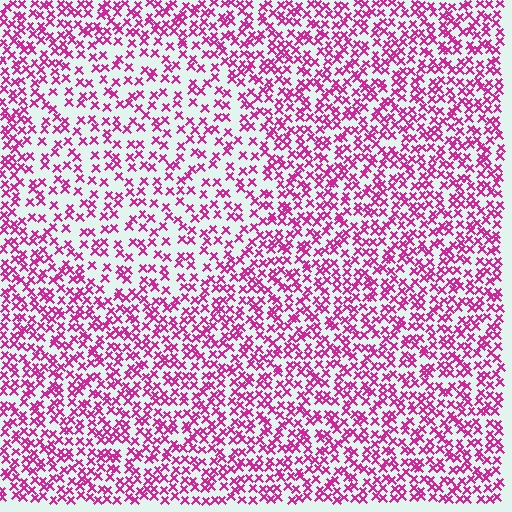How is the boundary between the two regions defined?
The boundary is defined by a change in element density (approximately 1.7x ratio). All elements are the same color, size, and shape.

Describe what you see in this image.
The image contains small magenta elements arranged at two different densities. A circle-shaped region is visible where the elements are less densely packed than the surrounding area.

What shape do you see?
I see a circle.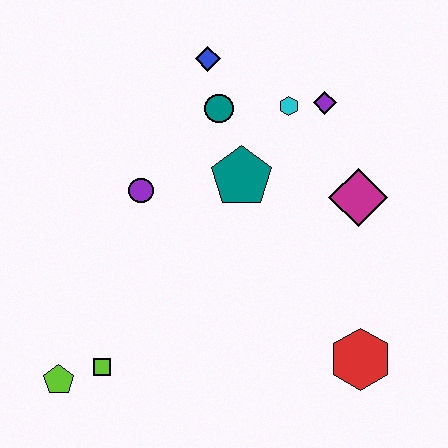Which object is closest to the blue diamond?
The teal circle is closest to the blue diamond.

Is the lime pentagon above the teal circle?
No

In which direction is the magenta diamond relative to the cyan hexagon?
The magenta diamond is below the cyan hexagon.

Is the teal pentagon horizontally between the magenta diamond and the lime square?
Yes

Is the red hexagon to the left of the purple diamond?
No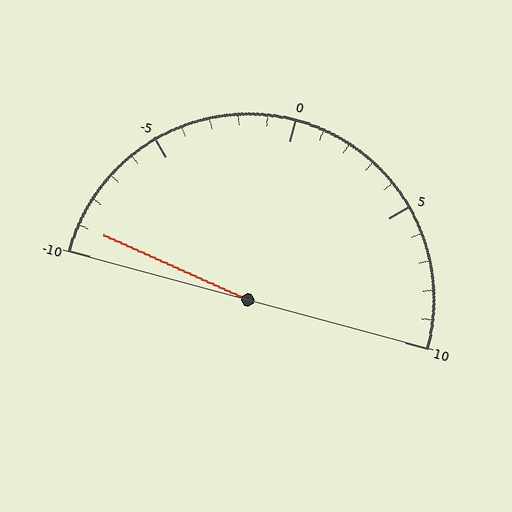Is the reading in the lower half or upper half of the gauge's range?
The reading is in the lower half of the range (-10 to 10).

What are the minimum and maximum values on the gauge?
The gauge ranges from -10 to 10.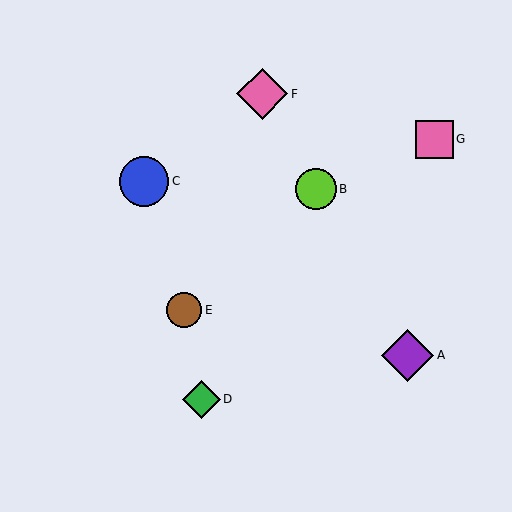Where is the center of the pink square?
The center of the pink square is at (434, 139).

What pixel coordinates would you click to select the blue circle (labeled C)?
Click at (144, 181) to select the blue circle C.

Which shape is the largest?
The purple diamond (labeled A) is the largest.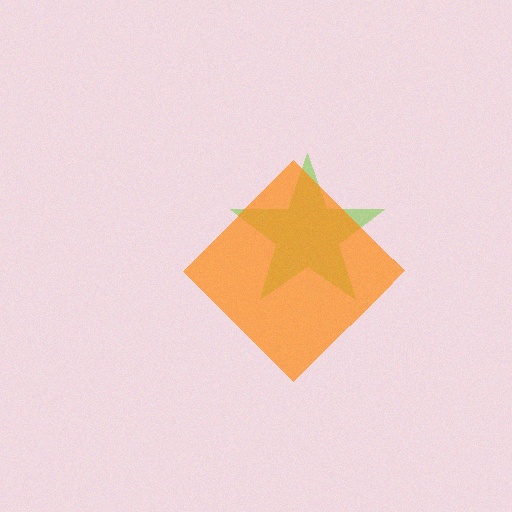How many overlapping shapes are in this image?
There are 2 overlapping shapes in the image.